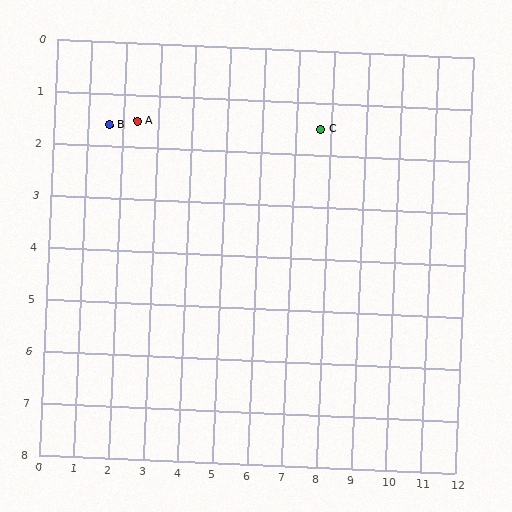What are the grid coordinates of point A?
Point A is at approximately (2.4, 1.5).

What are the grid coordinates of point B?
Point B is at approximately (1.6, 1.6).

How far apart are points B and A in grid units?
Points B and A are about 0.8 grid units apart.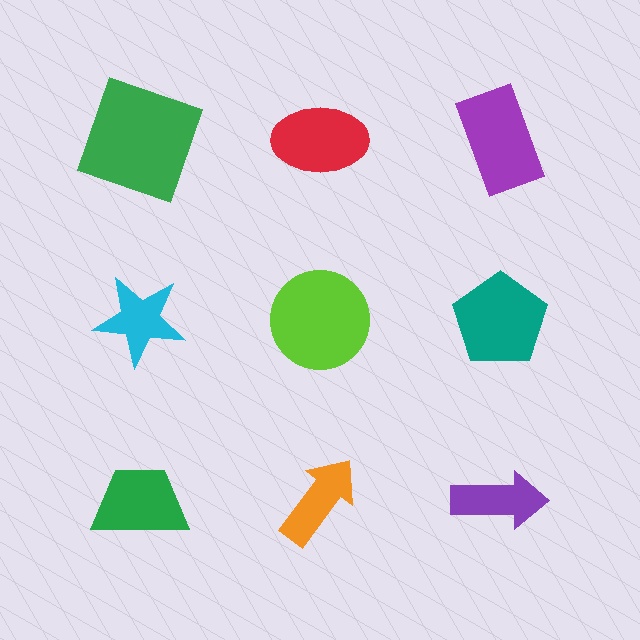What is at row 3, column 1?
A green trapezoid.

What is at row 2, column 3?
A teal pentagon.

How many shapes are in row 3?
3 shapes.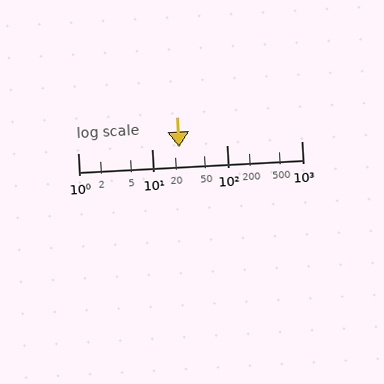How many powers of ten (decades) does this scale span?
The scale spans 3 decades, from 1 to 1000.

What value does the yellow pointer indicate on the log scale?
The pointer indicates approximately 23.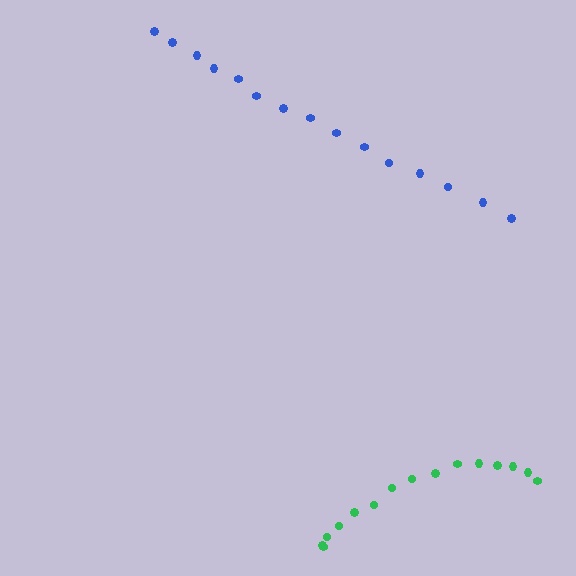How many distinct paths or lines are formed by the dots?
There are 2 distinct paths.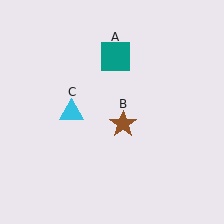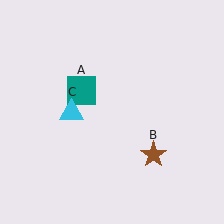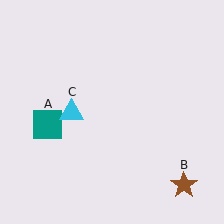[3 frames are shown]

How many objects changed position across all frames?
2 objects changed position: teal square (object A), brown star (object B).